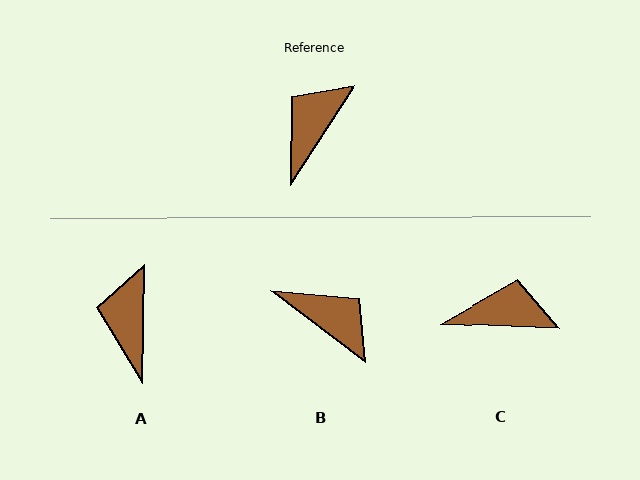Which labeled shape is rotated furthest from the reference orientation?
B, about 94 degrees away.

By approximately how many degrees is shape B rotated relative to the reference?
Approximately 94 degrees clockwise.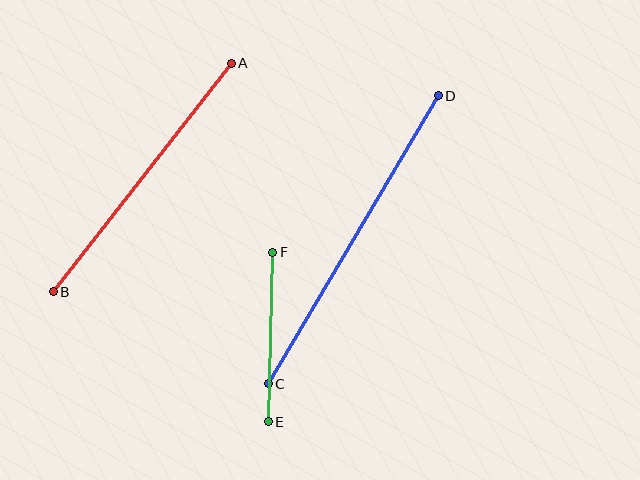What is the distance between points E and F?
The distance is approximately 170 pixels.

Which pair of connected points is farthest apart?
Points C and D are farthest apart.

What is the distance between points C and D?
The distance is approximately 335 pixels.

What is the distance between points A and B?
The distance is approximately 289 pixels.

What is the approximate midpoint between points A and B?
The midpoint is at approximately (142, 178) pixels.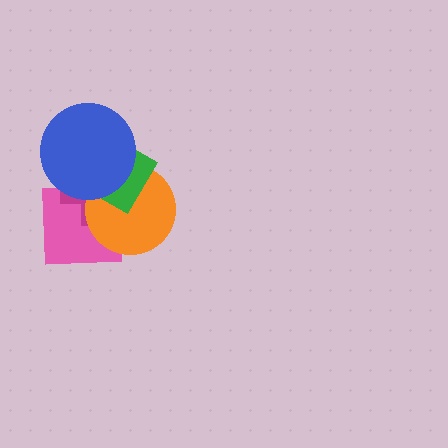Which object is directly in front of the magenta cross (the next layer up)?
The orange circle is directly in front of the magenta cross.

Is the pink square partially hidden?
Yes, it is partially covered by another shape.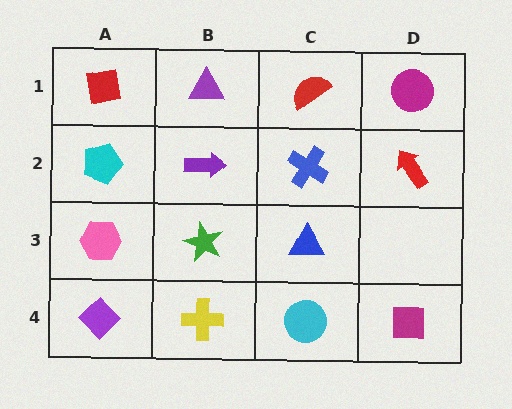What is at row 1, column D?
A magenta circle.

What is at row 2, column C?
A blue cross.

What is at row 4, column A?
A purple diamond.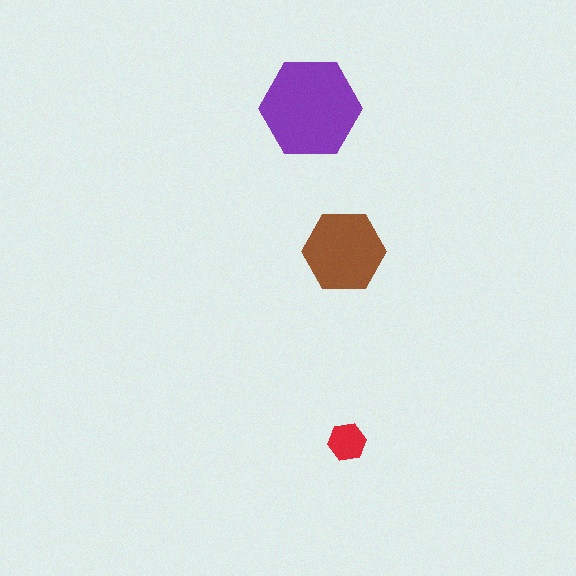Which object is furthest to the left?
The purple hexagon is leftmost.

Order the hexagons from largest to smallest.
the purple one, the brown one, the red one.